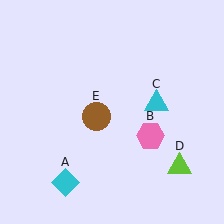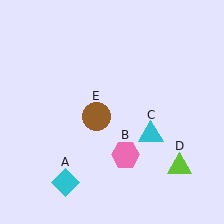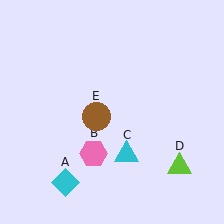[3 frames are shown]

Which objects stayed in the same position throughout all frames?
Cyan diamond (object A) and lime triangle (object D) and brown circle (object E) remained stationary.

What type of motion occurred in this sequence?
The pink hexagon (object B), cyan triangle (object C) rotated clockwise around the center of the scene.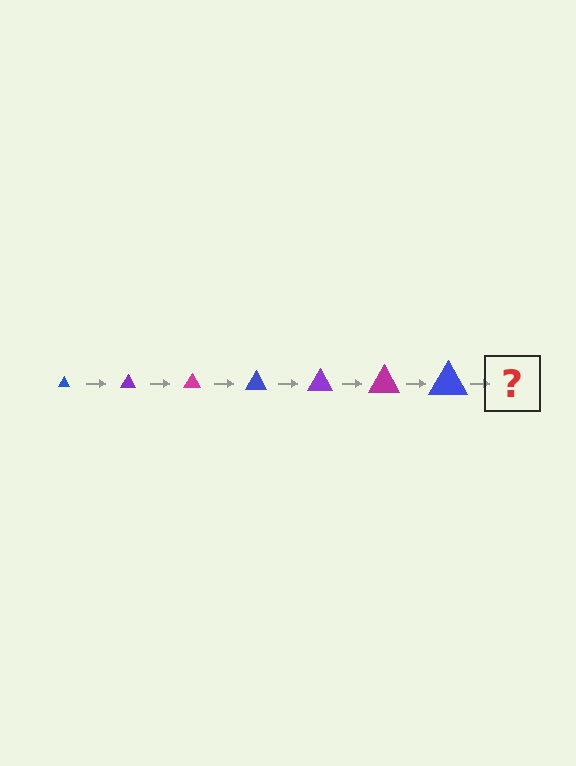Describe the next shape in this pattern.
It should be a purple triangle, larger than the previous one.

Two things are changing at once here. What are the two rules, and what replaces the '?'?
The two rules are that the triangle grows larger each step and the color cycles through blue, purple, and magenta. The '?' should be a purple triangle, larger than the previous one.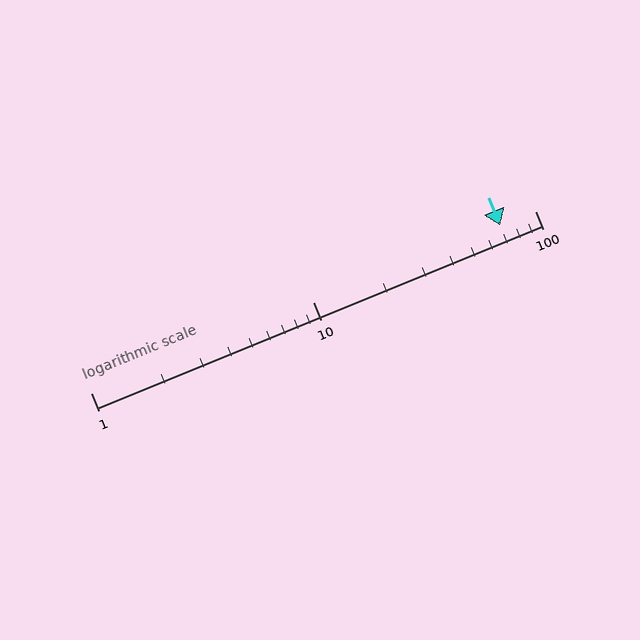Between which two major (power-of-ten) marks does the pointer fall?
The pointer is between 10 and 100.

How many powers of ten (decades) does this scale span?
The scale spans 2 decades, from 1 to 100.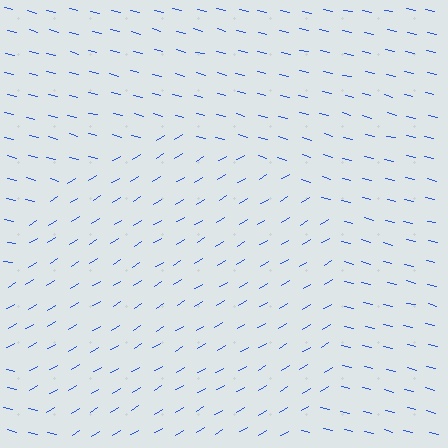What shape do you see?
I see a circle.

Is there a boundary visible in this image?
Yes, there is a texture boundary formed by a change in line orientation.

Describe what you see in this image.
The image is filled with small blue line segments. A circle region in the image has lines oriented differently from the surrounding lines, creating a visible texture boundary.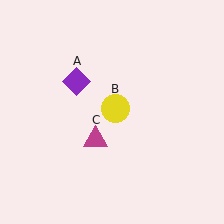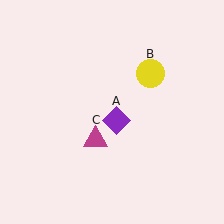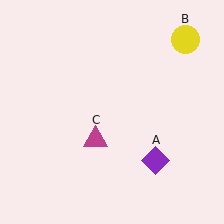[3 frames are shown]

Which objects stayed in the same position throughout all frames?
Magenta triangle (object C) remained stationary.